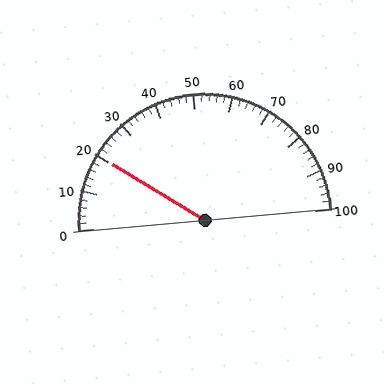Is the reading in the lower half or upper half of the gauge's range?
The reading is in the lower half of the range (0 to 100).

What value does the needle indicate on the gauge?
The needle indicates approximately 20.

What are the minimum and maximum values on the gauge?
The gauge ranges from 0 to 100.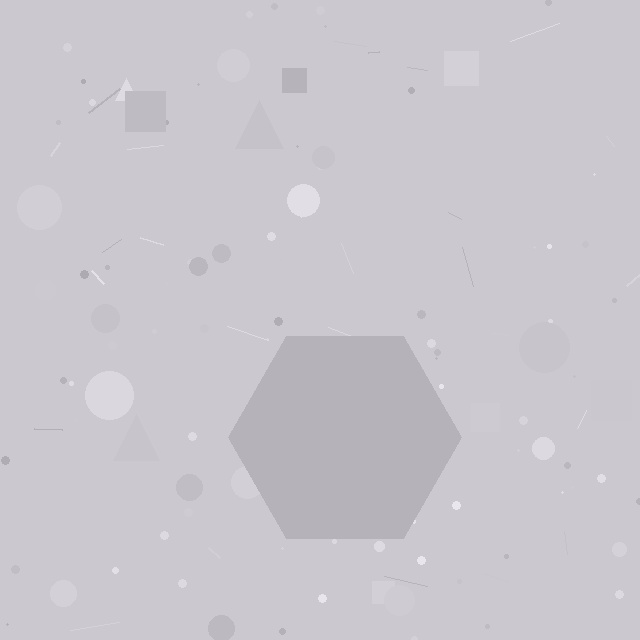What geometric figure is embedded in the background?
A hexagon is embedded in the background.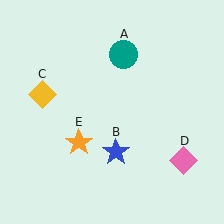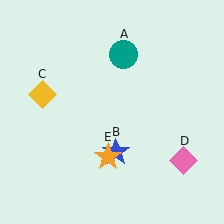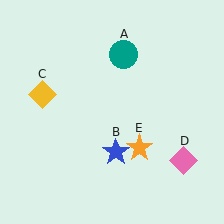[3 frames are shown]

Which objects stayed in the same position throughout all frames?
Teal circle (object A) and blue star (object B) and yellow diamond (object C) and pink diamond (object D) remained stationary.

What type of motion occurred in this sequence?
The orange star (object E) rotated counterclockwise around the center of the scene.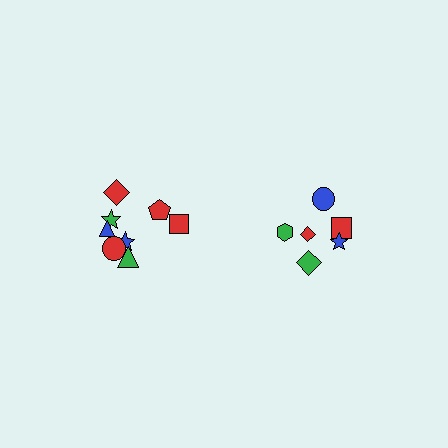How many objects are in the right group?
There are 6 objects.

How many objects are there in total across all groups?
There are 14 objects.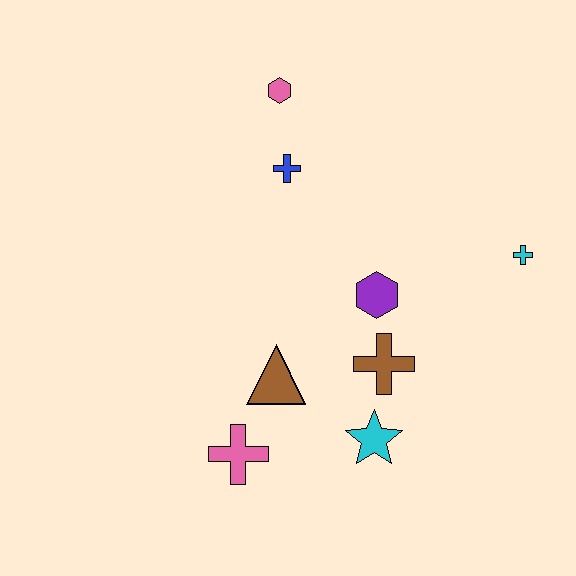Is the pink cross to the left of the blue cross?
Yes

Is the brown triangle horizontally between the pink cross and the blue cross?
Yes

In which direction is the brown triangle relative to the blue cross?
The brown triangle is below the blue cross.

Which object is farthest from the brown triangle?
The pink hexagon is farthest from the brown triangle.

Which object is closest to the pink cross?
The brown triangle is closest to the pink cross.